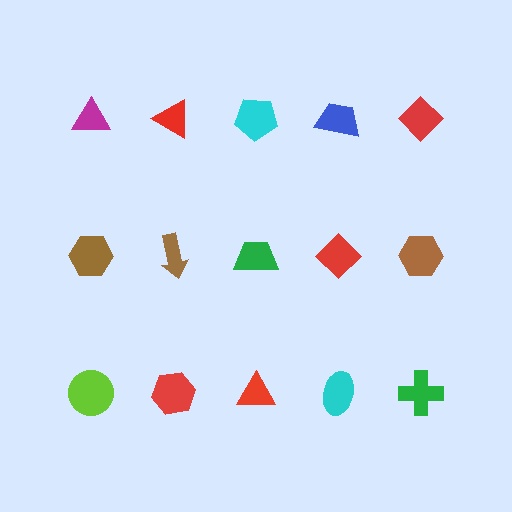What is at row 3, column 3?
A red triangle.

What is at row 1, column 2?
A red triangle.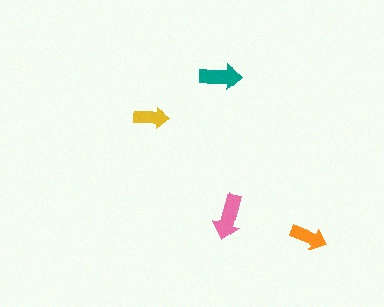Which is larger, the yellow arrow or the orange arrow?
The orange one.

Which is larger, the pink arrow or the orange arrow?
The pink one.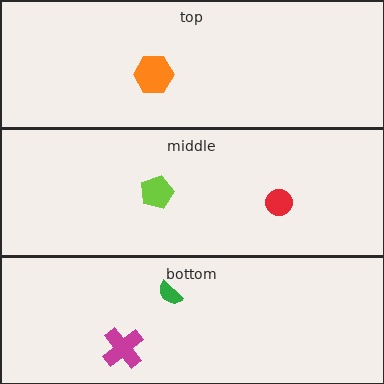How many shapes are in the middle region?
2.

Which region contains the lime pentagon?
The middle region.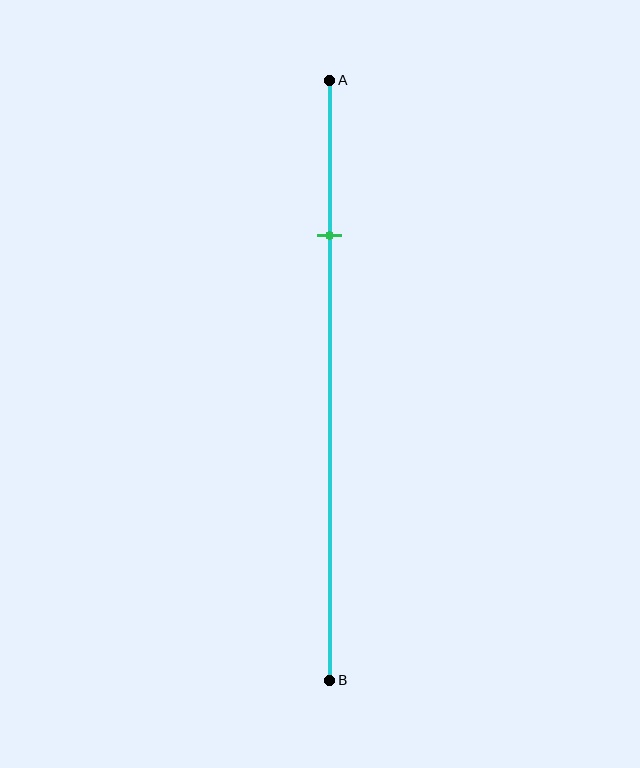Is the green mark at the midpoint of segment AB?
No, the mark is at about 25% from A, not at the 50% midpoint.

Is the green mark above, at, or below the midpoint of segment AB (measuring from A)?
The green mark is above the midpoint of segment AB.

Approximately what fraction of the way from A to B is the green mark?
The green mark is approximately 25% of the way from A to B.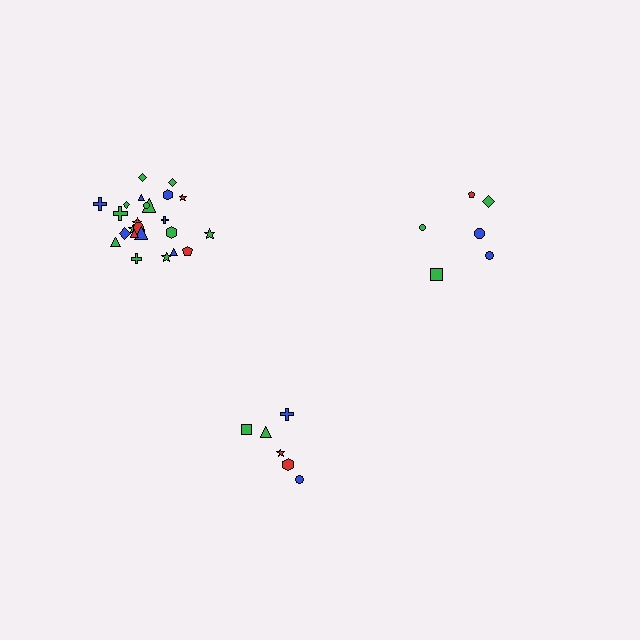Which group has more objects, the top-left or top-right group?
The top-left group.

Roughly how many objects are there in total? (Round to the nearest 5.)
Roughly 35 objects in total.